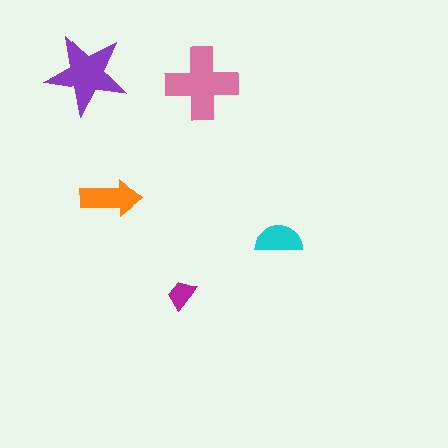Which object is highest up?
The purple star is topmost.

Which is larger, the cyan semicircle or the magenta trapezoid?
The cyan semicircle.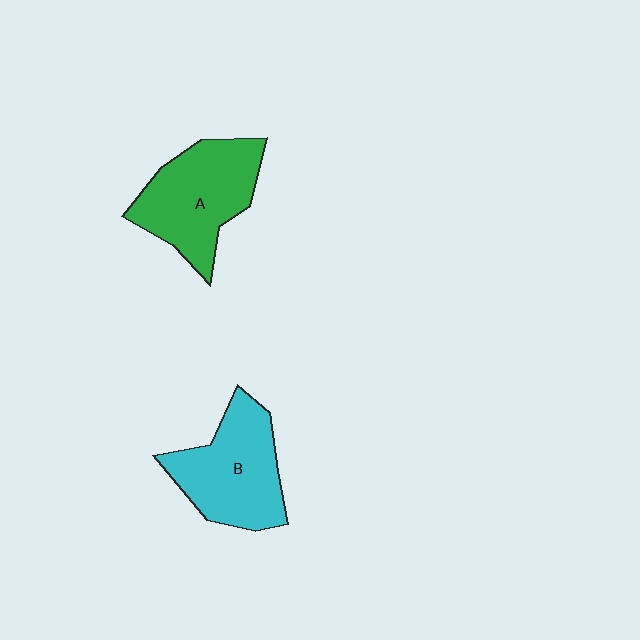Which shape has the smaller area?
Shape B (cyan).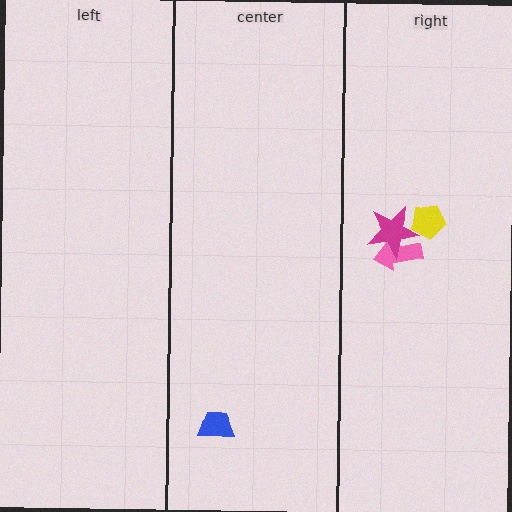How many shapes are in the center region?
1.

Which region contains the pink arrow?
The right region.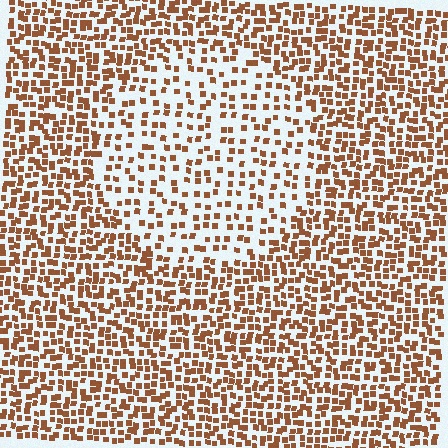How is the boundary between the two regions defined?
The boundary is defined by a change in element density (approximately 2.0x ratio). All elements are the same color, size, and shape.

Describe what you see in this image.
The image contains small brown elements arranged at two different densities. A circle-shaped region is visible where the elements are less densely packed than the surrounding area.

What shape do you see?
I see a circle.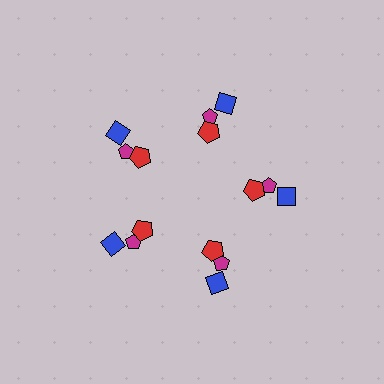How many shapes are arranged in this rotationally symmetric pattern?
There are 15 shapes, arranged in 5 groups of 3.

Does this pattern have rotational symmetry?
Yes, this pattern has 5-fold rotational symmetry. It looks the same after rotating 72 degrees around the center.